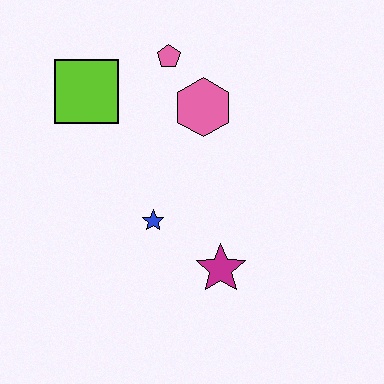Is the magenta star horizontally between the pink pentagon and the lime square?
No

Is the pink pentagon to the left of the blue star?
No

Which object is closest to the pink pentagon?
The pink hexagon is closest to the pink pentagon.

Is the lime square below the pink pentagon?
Yes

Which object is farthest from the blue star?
The pink pentagon is farthest from the blue star.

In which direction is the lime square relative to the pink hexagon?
The lime square is to the left of the pink hexagon.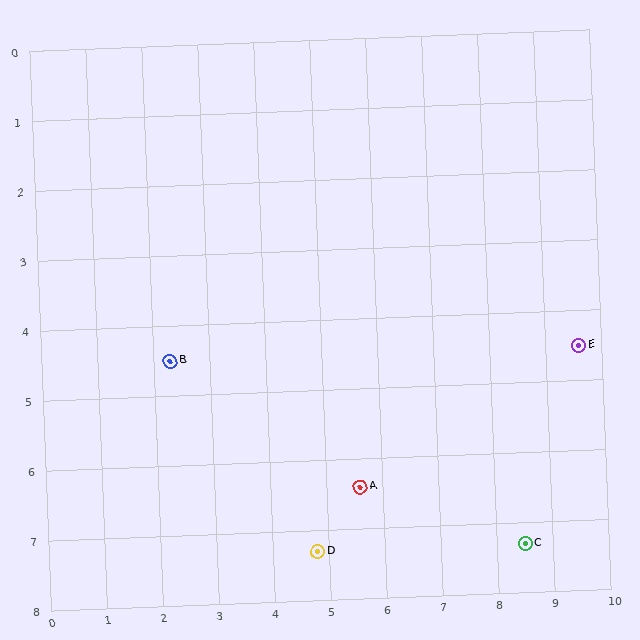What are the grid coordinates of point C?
Point C is at approximately (8.5, 7.3).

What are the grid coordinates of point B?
Point B is at approximately (2.3, 4.5).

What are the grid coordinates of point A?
Point A is at approximately (5.6, 6.4).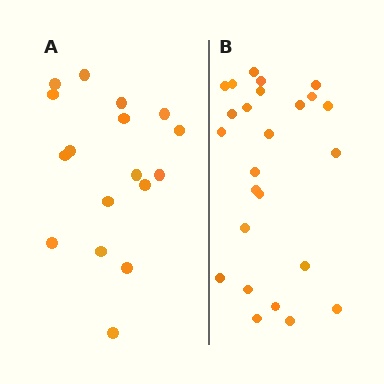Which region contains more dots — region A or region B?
Region B (the right region) has more dots.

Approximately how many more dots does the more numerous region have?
Region B has roughly 8 or so more dots than region A.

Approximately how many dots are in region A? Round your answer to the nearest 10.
About 20 dots. (The exact count is 17, which rounds to 20.)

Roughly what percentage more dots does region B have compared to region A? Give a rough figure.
About 45% more.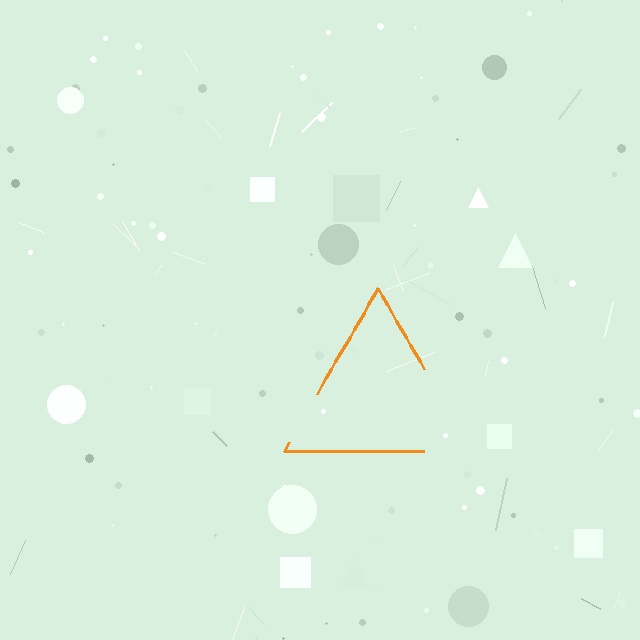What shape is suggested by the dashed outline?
The dashed outline suggests a triangle.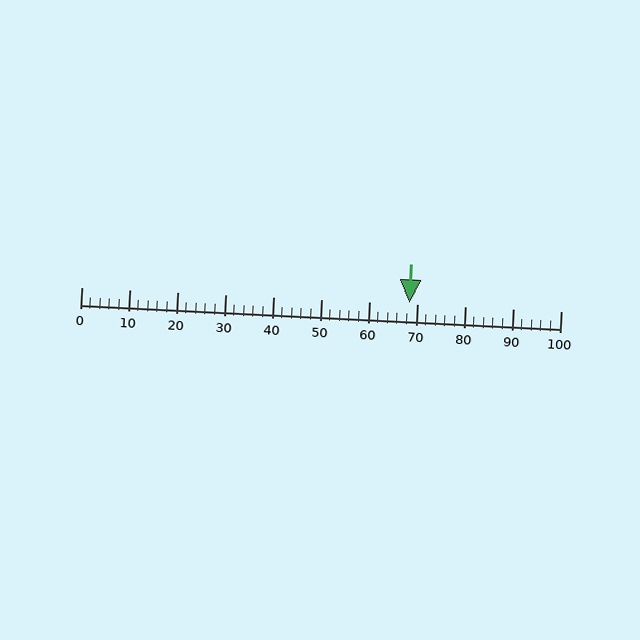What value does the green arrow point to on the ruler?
The green arrow points to approximately 68.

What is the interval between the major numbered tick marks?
The major tick marks are spaced 10 units apart.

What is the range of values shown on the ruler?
The ruler shows values from 0 to 100.